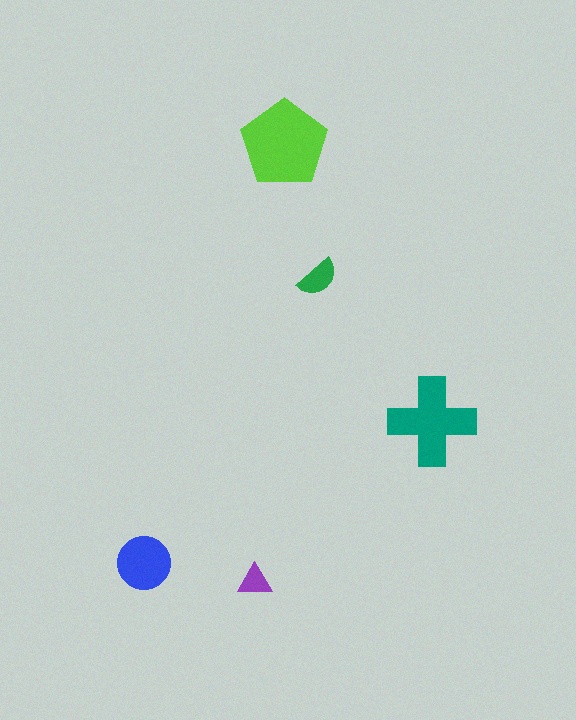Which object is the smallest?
The purple triangle.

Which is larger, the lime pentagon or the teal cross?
The lime pentagon.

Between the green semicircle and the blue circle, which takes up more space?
The blue circle.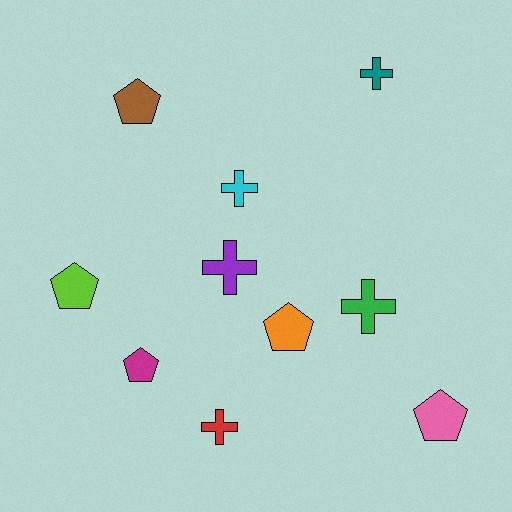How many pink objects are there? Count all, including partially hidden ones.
There is 1 pink object.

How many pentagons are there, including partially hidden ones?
There are 5 pentagons.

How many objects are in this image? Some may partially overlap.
There are 10 objects.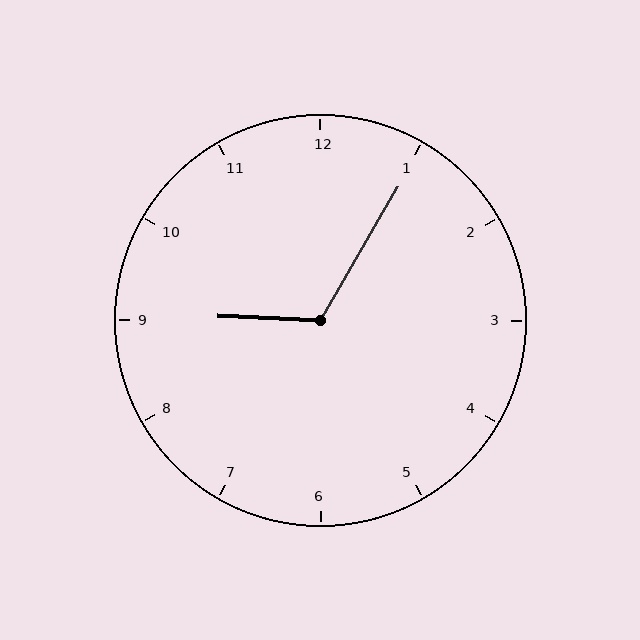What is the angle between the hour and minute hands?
Approximately 118 degrees.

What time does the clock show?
9:05.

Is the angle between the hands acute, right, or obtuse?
It is obtuse.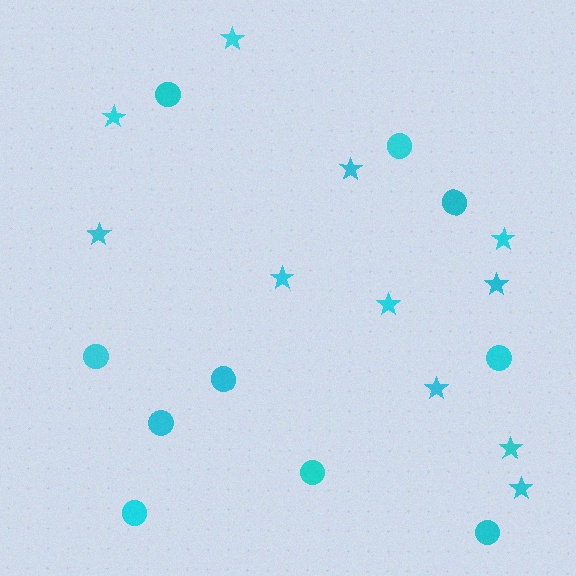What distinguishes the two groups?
There are 2 groups: one group of stars (11) and one group of circles (10).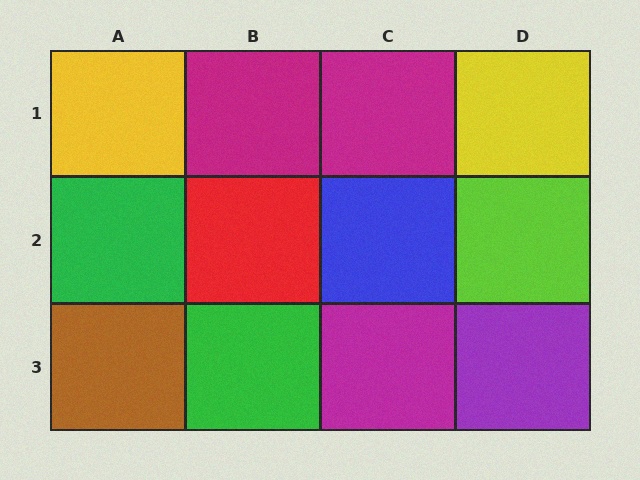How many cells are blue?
1 cell is blue.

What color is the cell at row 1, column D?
Yellow.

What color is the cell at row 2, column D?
Lime.